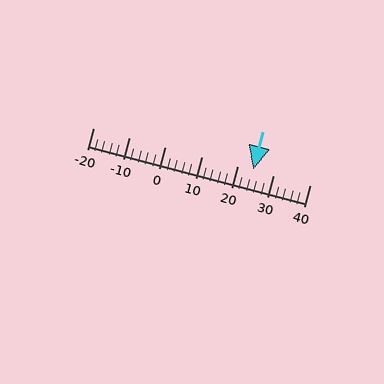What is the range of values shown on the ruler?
The ruler shows values from -20 to 40.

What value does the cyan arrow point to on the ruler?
The cyan arrow points to approximately 24.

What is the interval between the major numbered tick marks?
The major tick marks are spaced 10 units apart.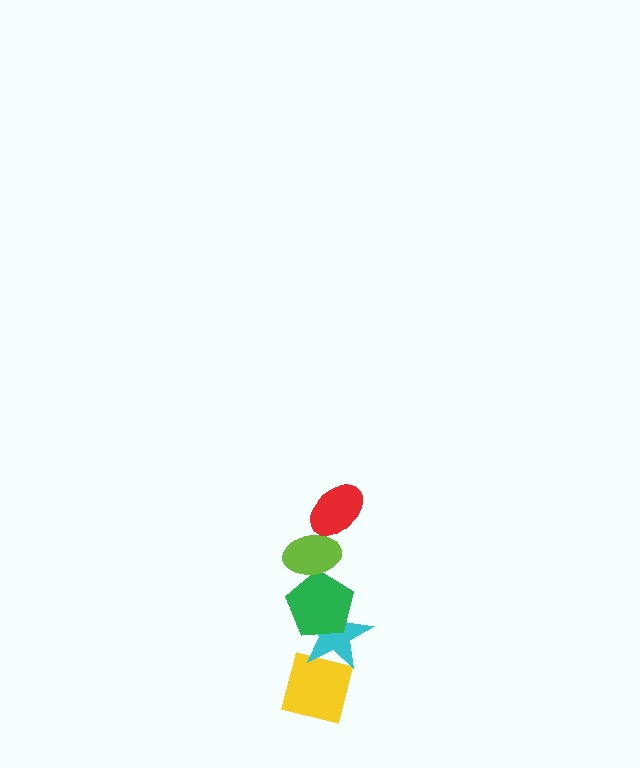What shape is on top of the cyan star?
The green pentagon is on top of the cyan star.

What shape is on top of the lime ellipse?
The red ellipse is on top of the lime ellipse.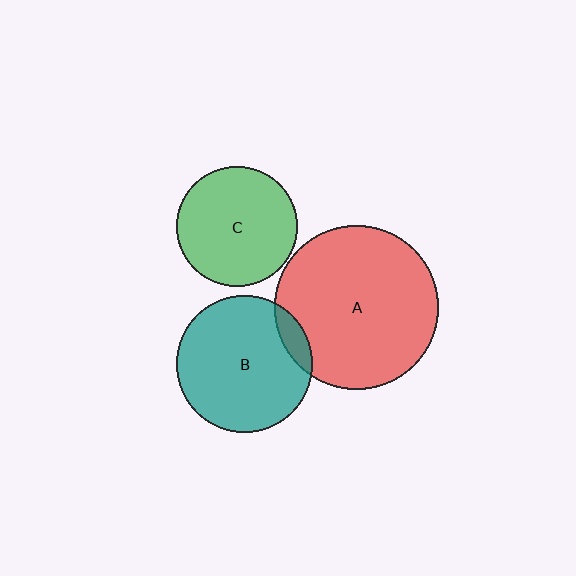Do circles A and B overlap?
Yes.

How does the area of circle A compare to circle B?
Approximately 1.4 times.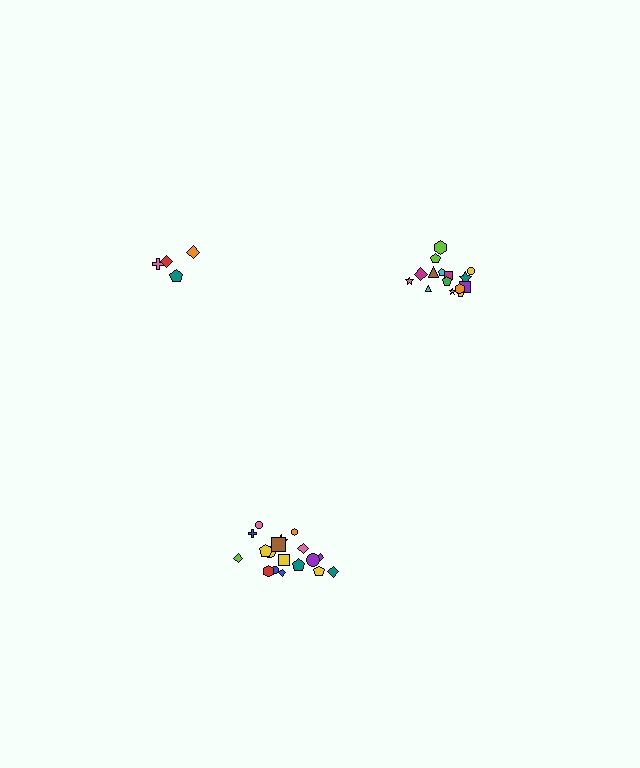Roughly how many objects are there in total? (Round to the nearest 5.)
Roughly 35 objects in total.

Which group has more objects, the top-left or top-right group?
The top-right group.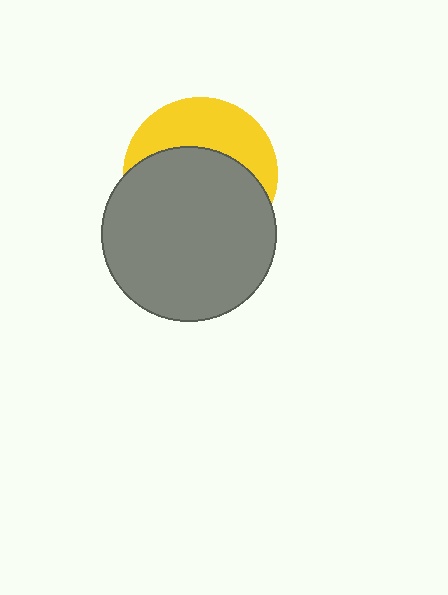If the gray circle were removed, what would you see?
You would see the complete yellow circle.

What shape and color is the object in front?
The object in front is a gray circle.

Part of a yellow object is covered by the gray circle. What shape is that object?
It is a circle.